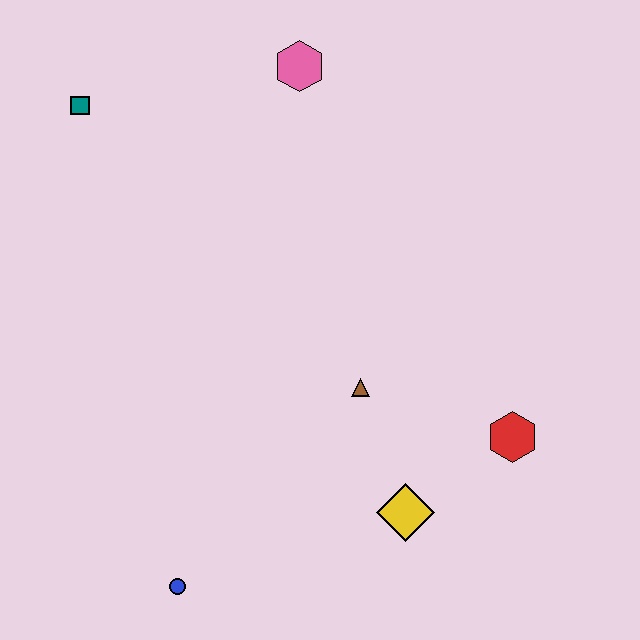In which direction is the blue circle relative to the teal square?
The blue circle is below the teal square.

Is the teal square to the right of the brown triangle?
No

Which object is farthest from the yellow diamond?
The teal square is farthest from the yellow diamond.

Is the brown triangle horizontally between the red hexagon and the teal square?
Yes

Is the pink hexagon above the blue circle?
Yes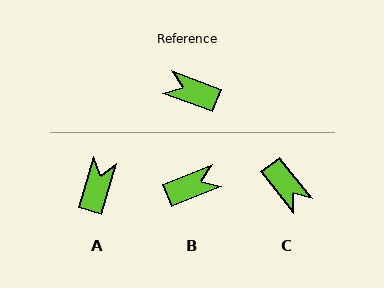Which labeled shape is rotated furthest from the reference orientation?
C, about 149 degrees away.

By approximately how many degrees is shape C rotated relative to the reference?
Approximately 149 degrees counter-clockwise.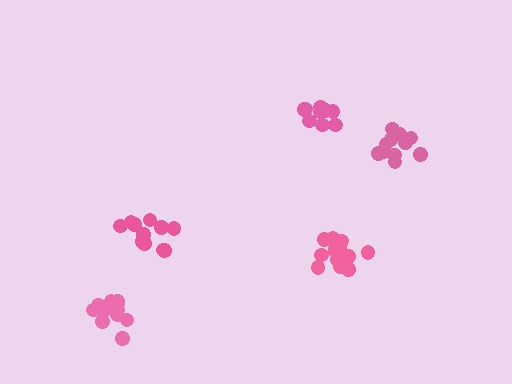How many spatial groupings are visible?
There are 5 spatial groupings.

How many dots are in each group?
Group 1: 12 dots, Group 2: 11 dots, Group 3: 16 dots, Group 4: 11 dots, Group 5: 12 dots (62 total).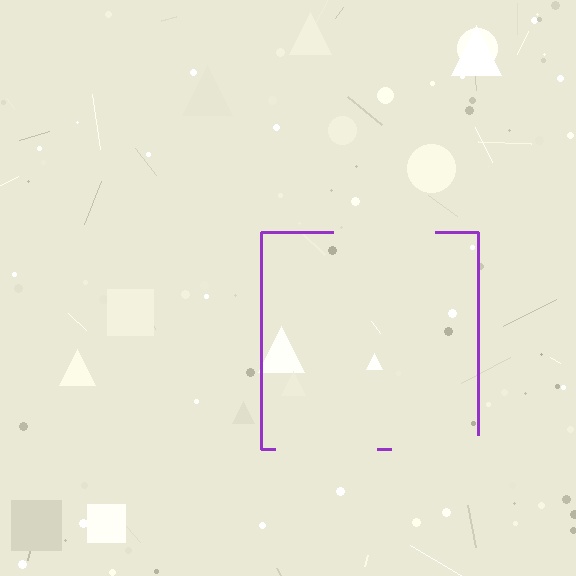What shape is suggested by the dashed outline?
The dashed outline suggests a square.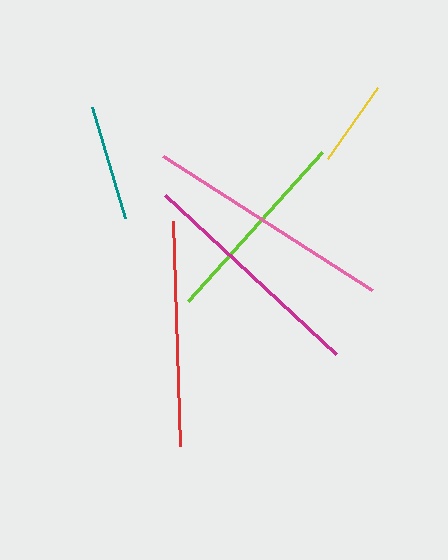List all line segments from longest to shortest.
From longest to shortest: pink, magenta, red, lime, teal, yellow.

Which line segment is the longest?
The pink line is the longest at approximately 248 pixels.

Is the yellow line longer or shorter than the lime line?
The lime line is longer than the yellow line.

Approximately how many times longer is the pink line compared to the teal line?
The pink line is approximately 2.1 times the length of the teal line.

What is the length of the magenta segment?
The magenta segment is approximately 233 pixels long.